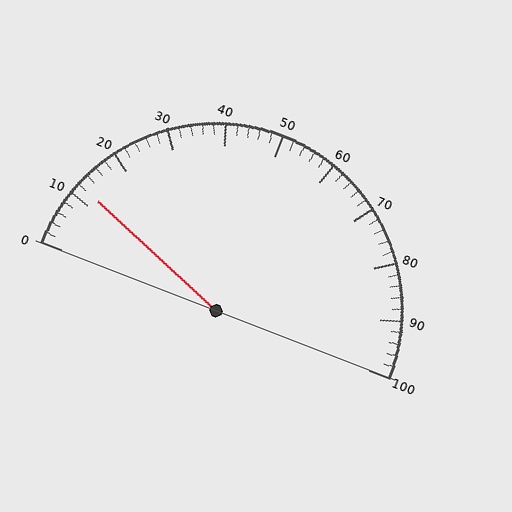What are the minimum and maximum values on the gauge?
The gauge ranges from 0 to 100.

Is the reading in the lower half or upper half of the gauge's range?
The reading is in the lower half of the range (0 to 100).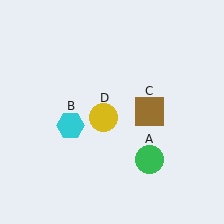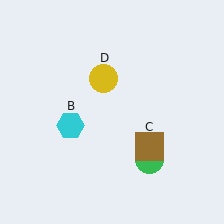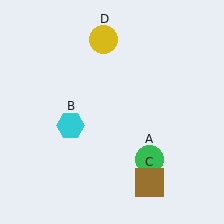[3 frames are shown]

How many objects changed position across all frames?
2 objects changed position: brown square (object C), yellow circle (object D).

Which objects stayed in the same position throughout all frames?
Green circle (object A) and cyan hexagon (object B) remained stationary.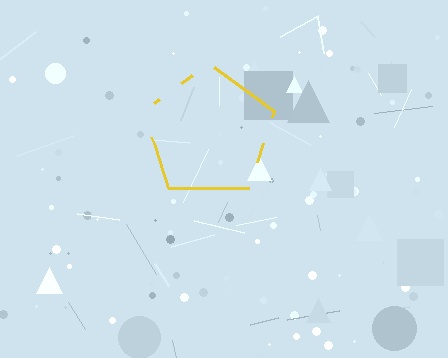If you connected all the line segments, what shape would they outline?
They would outline a pentagon.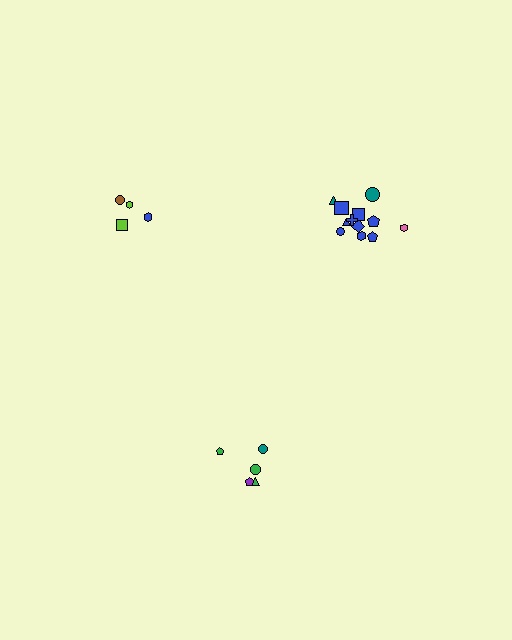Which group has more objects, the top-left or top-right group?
The top-right group.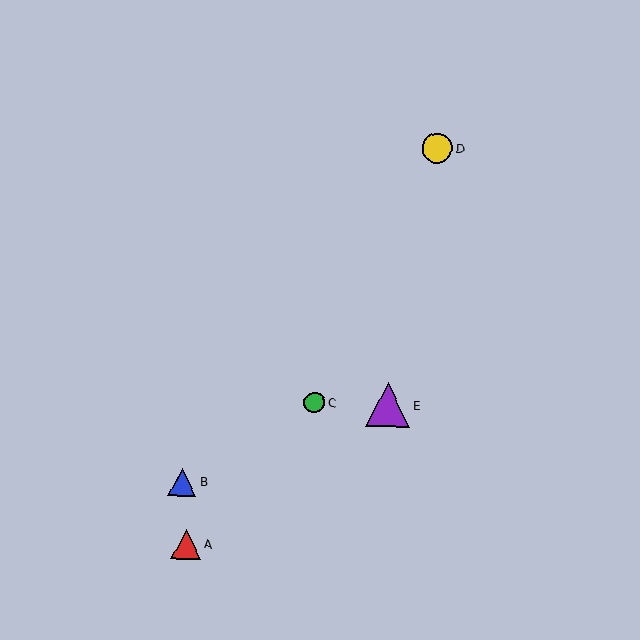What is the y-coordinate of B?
Object B is at y≈482.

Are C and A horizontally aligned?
No, C is at y≈402 and A is at y≈544.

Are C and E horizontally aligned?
Yes, both are at y≈402.